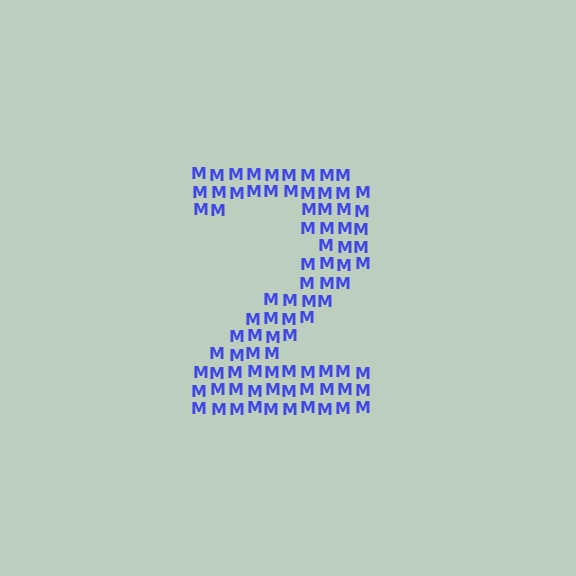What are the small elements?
The small elements are letter M's.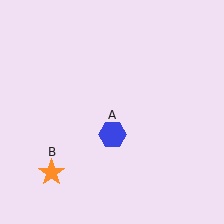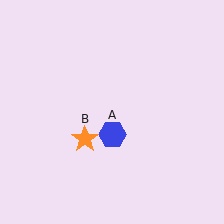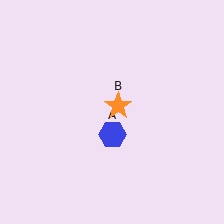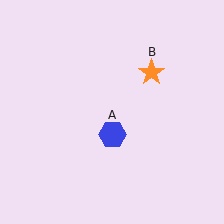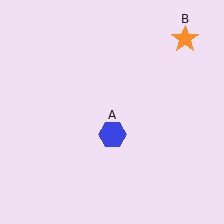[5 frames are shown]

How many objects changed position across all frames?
1 object changed position: orange star (object B).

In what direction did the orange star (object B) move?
The orange star (object B) moved up and to the right.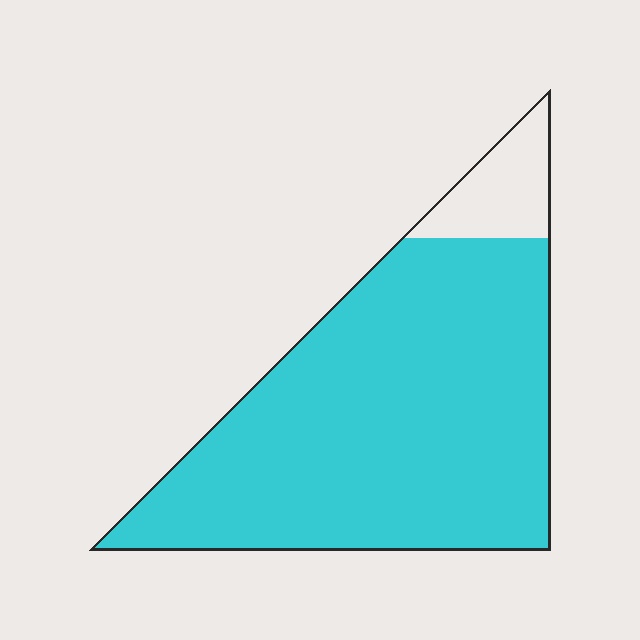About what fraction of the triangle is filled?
About nine tenths (9/10).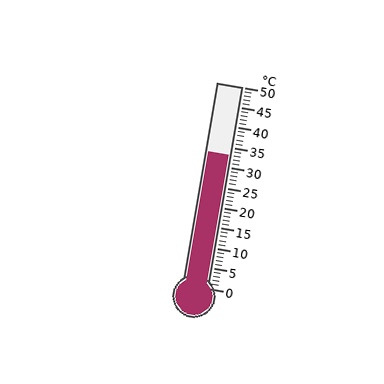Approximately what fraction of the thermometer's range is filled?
The thermometer is filled to approximately 65% of its range.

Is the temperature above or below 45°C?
The temperature is below 45°C.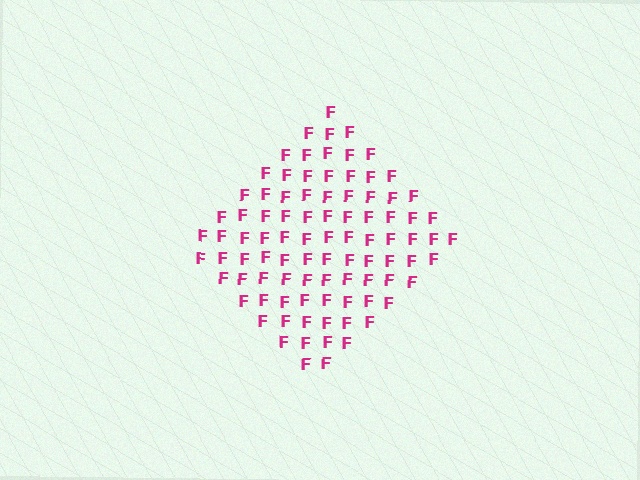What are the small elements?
The small elements are letter F's.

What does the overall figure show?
The overall figure shows a diamond.